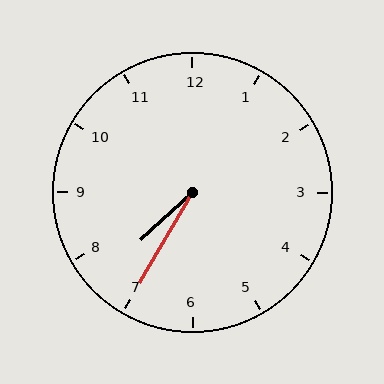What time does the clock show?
7:35.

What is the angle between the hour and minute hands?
Approximately 18 degrees.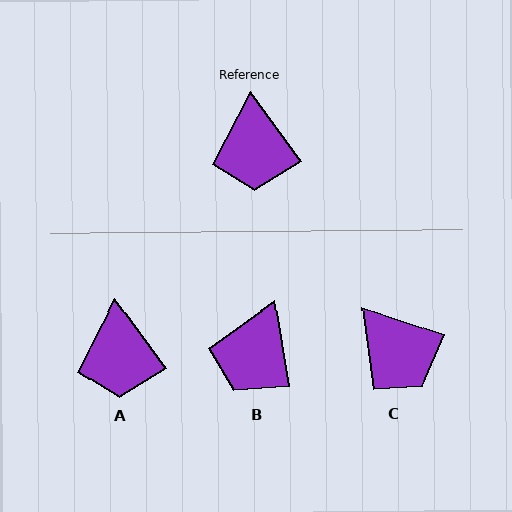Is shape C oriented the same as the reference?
No, it is off by about 35 degrees.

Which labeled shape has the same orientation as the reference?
A.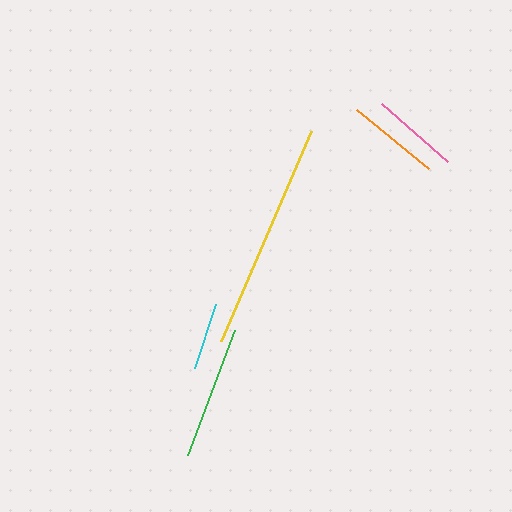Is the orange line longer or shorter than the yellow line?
The yellow line is longer than the orange line.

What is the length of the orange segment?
The orange segment is approximately 93 pixels long.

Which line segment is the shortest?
The cyan line is the shortest at approximately 67 pixels.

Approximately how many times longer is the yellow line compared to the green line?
The yellow line is approximately 1.7 times the length of the green line.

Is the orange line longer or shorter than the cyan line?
The orange line is longer than the cyan line.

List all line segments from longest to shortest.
From longest to shortest: yellow, green, orange, pink, cyan.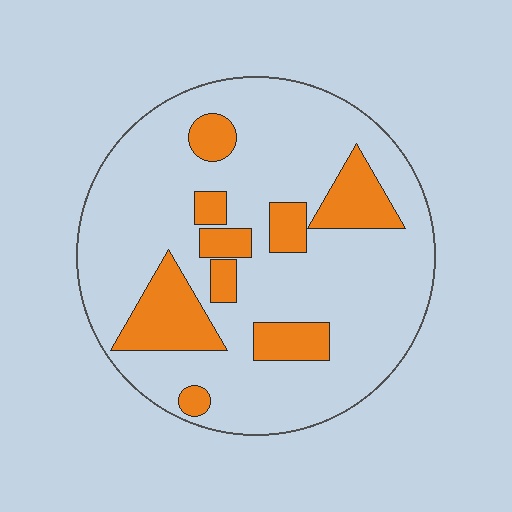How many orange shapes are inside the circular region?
9.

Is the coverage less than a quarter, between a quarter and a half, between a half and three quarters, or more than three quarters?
Less than a quarter.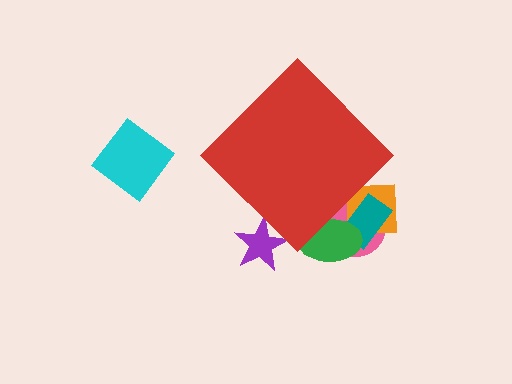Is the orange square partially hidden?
Yes, the orange square is partially hidden behind the red diamond.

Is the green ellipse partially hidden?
Yes, the green ellipse is partially hidden behind the red diamond.